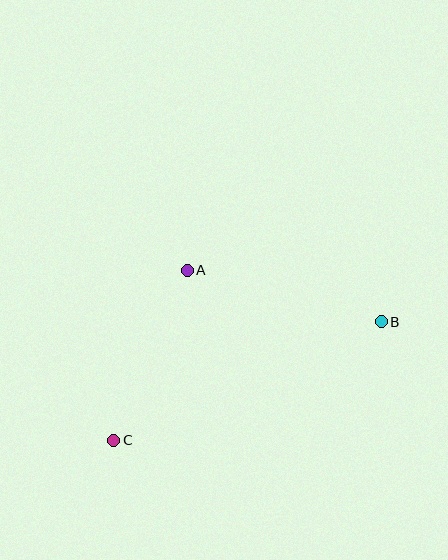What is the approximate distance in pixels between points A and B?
The distance between A and B is approximately 201 pixels.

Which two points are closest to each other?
Points A and C are closest to each other.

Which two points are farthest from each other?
Points B and C are farthest from each other.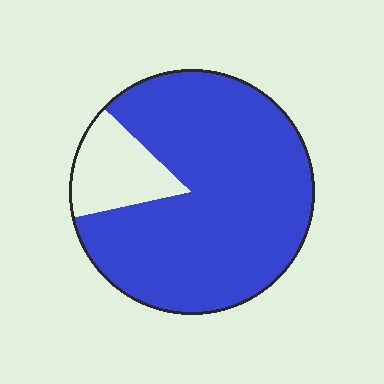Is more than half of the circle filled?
Yes.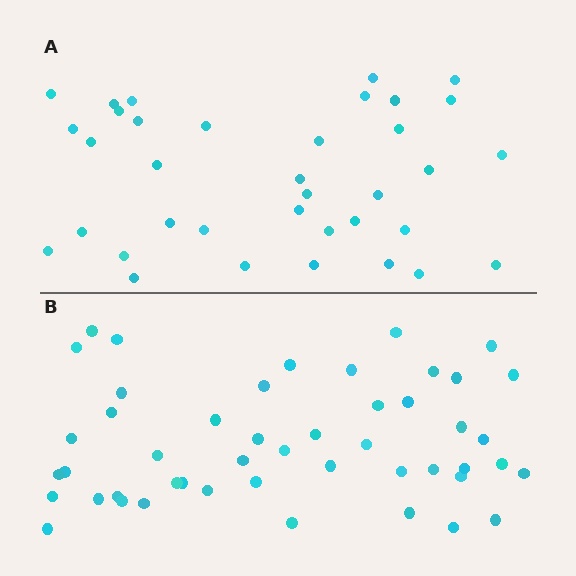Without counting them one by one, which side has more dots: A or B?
Region B (the bottom region) has more dots.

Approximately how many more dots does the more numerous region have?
Region B has roughly 12 or so more dots than region A.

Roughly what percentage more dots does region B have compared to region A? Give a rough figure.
About 35% more.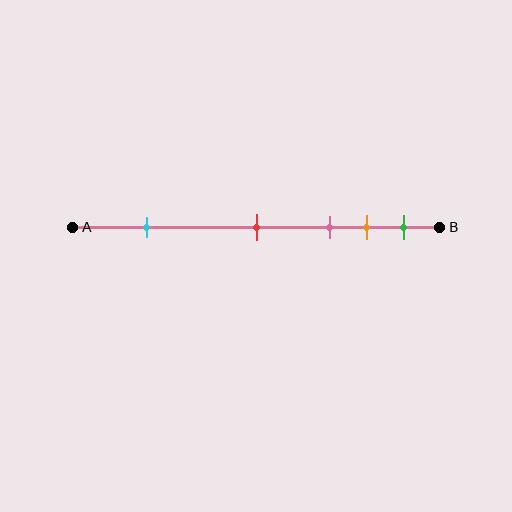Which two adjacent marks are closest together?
The orange and green marks are the closest adjacent pair.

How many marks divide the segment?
There are 5 marks dividing the segment.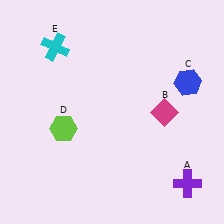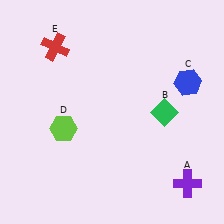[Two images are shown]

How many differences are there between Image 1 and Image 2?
There are 2 differences between the two images.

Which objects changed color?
B changed from magenta to green. E changed from cyan to red.